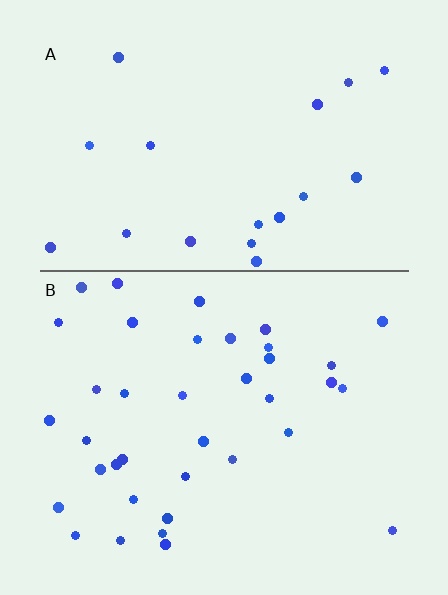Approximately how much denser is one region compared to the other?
Approximately 1.9× — region B over region A.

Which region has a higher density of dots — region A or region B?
B (the bottom).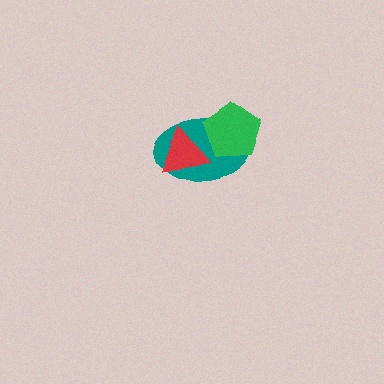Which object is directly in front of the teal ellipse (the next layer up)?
The red triangle is directly in front of the teal ellipse.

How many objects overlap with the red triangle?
1 object overlaps with the red triangle.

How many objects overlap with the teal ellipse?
2 objects overlap with the teal ellipse.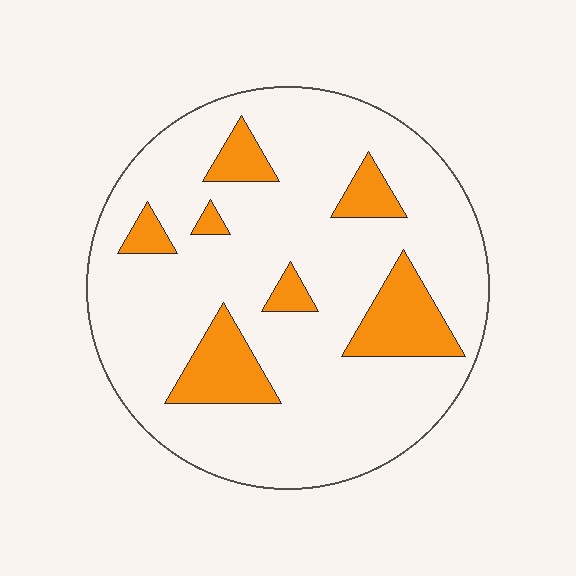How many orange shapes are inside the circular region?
7.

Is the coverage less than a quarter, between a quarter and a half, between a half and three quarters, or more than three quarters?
Less than a quarter.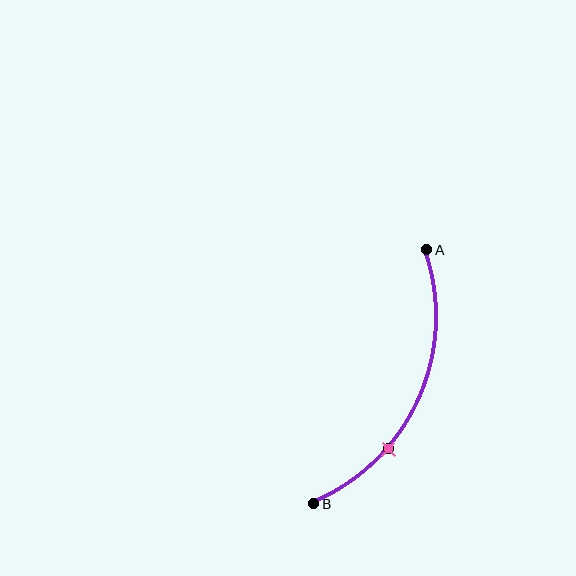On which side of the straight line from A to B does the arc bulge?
The arc bulges to the right of the straight line connecting A and B.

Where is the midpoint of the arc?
The arc midpoint is the point on the curve farthest from the straight line joining A and B. It sits to the right of that line.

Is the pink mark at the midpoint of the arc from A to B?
No. The pink mark lies on the arc but is closer to endpoint B. The arc midpoint would be at the point on the curve equidistant along the arc from both A and B.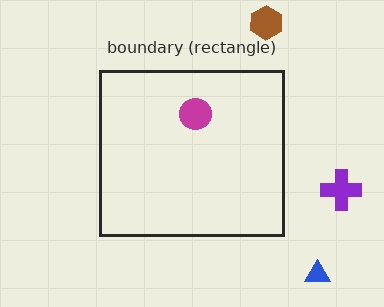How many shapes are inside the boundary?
1 inside, 3 outside.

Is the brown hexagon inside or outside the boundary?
Outside.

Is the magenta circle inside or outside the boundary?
Inside.